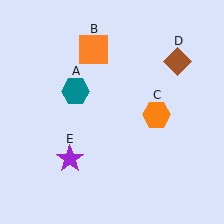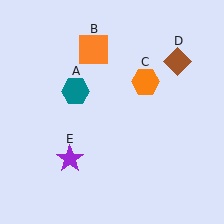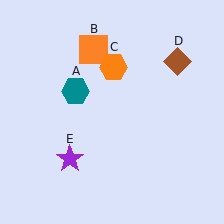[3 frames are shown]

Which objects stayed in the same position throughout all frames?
Teal hexagon (object A) and orange square (object B) and brown diamond (object D) and purple star (object E) remained stationary.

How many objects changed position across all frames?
1 object changed position: orange hexagon (object C).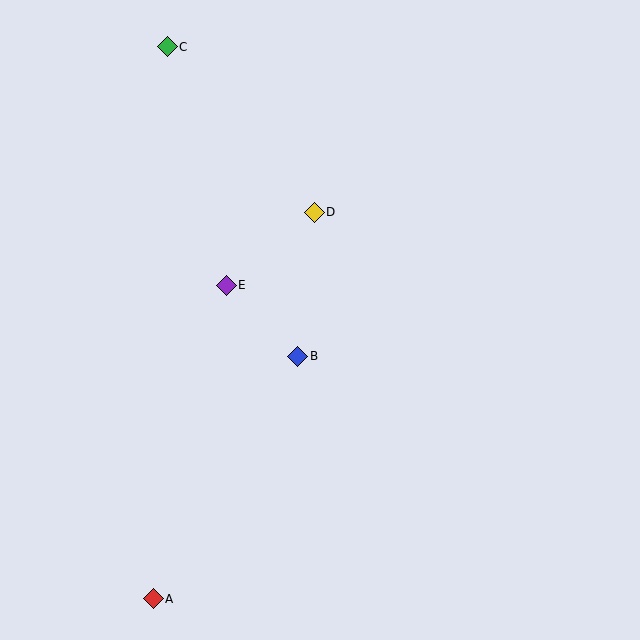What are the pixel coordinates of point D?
Point D is at (314, 212).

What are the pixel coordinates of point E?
Point E is at (226, 285).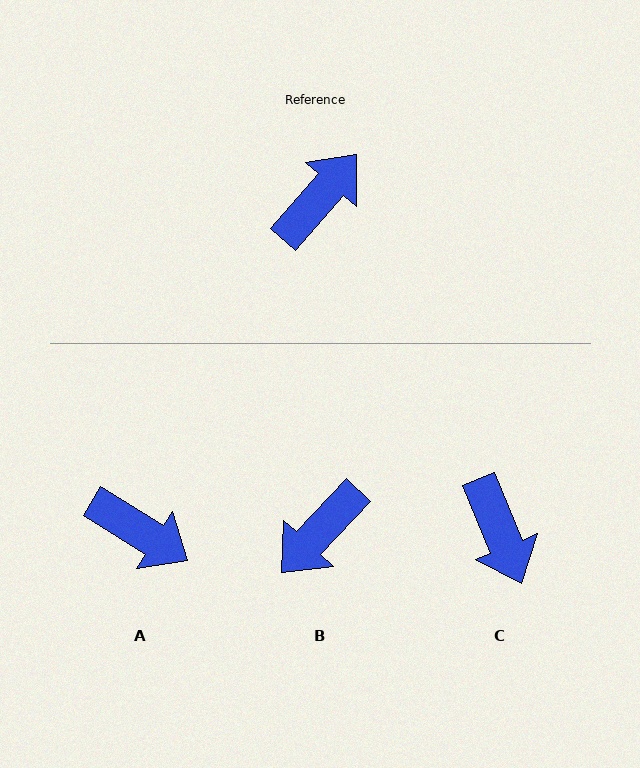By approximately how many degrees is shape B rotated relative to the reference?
Approximately 178 degrees counter-clockwise.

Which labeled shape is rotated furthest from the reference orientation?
B, about 178 degrees away.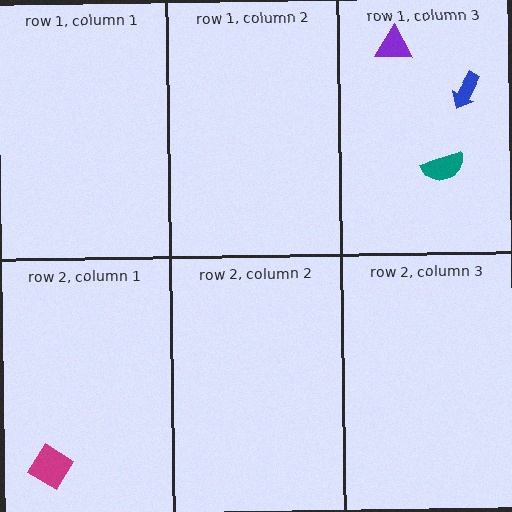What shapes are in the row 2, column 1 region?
The magenta diamond.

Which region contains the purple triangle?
The row 1, column 3 region.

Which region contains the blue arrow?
The row 1, column 3 region.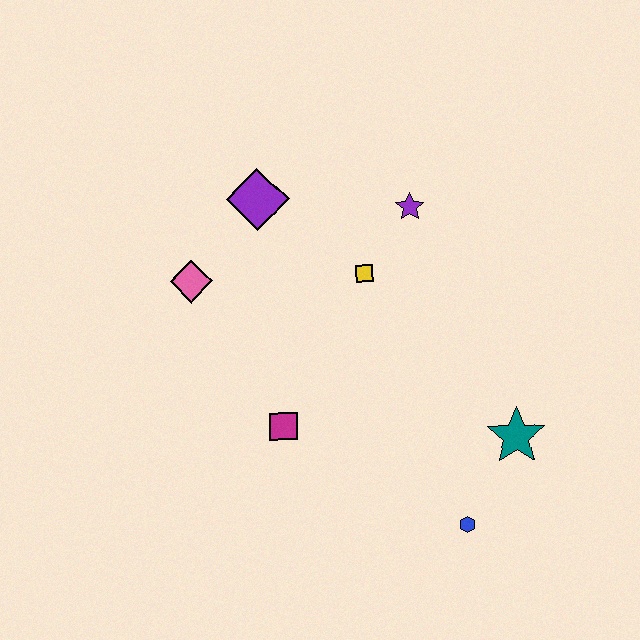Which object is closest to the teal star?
The blue hexagon is closest to the teal star.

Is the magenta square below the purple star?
Yes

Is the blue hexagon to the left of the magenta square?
No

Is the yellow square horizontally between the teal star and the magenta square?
Yes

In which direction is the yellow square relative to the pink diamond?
The yellow square is to the right of the pink diamond.